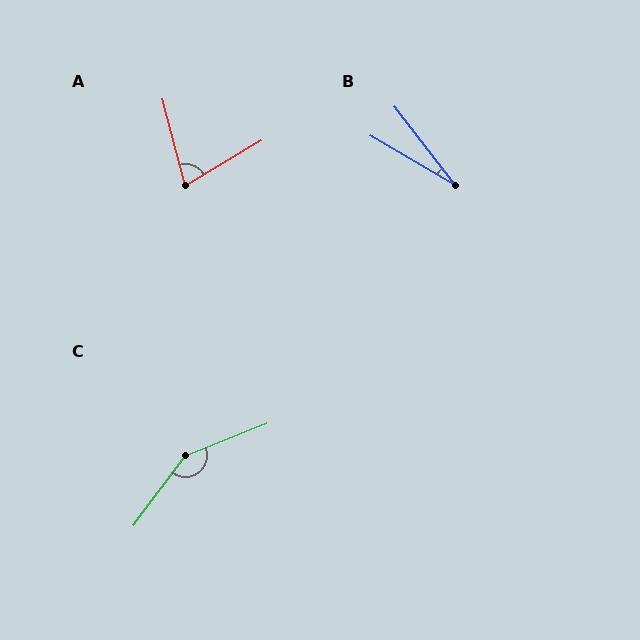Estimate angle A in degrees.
Approximately 74 degrees.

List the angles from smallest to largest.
B (22°), A (74°), C (148°).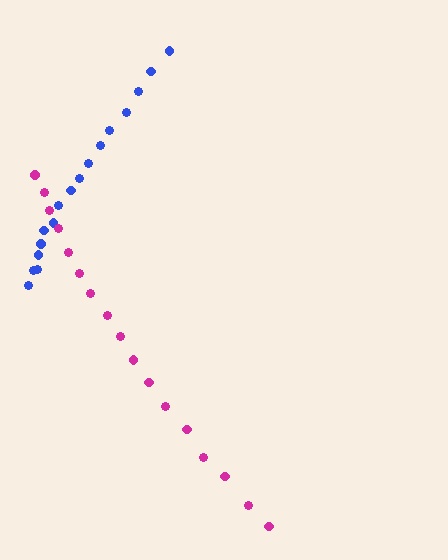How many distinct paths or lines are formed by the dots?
There are 2 distinct paths.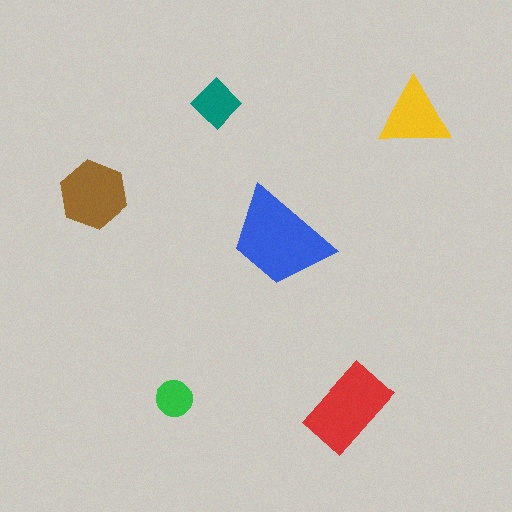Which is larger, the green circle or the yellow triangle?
The yellow triangle.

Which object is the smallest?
The green circle.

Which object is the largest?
The blue trapezoid.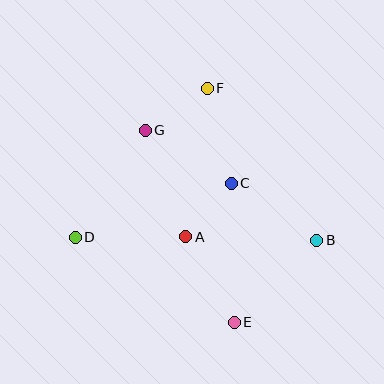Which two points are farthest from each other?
Points B and D are farthest from each other.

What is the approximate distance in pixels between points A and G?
The distance between A and G is approximately 114 pixels.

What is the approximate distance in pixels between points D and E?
The distance between D and E is approximately 180 pixels.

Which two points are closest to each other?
Points A and C are closest to each other.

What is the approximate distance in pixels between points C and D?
The distance between C and D is approximately 165 pixels.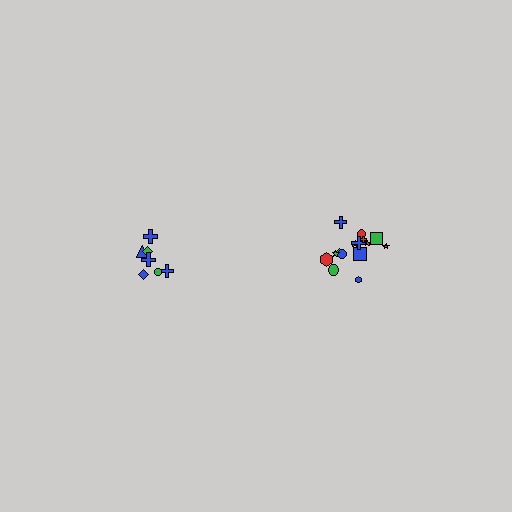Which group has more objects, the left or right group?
The right group.